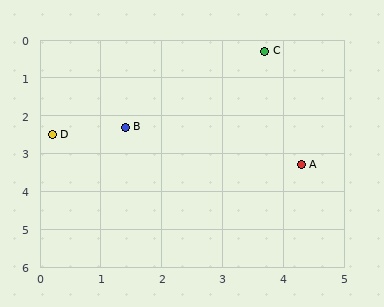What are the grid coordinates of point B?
Point B is at approximately (1.4, 2.3).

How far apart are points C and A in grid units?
Points C and A are about 3.1 grid units apart.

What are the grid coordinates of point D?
Point D is at approximately (0.2, 2.5).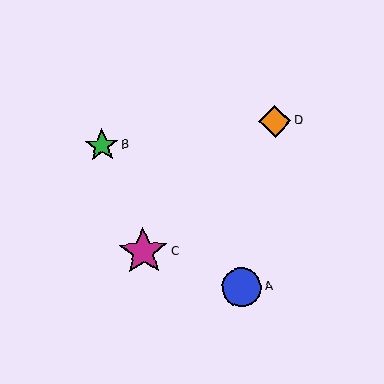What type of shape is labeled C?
Shape C is a magenta star.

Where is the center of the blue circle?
The center of the blue circle is at (242, 287).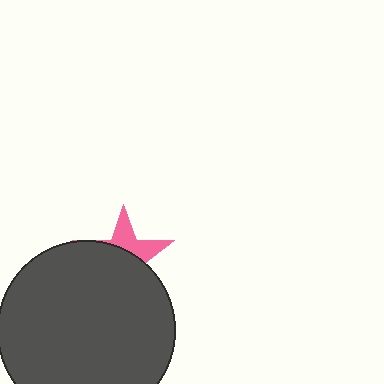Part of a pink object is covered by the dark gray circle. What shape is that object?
It is a star.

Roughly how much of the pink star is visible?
A small part of it is visible (roughly 37%).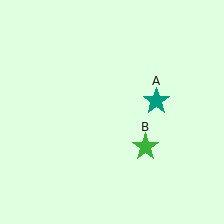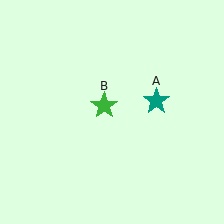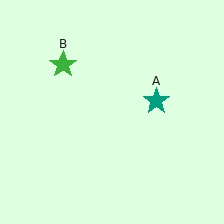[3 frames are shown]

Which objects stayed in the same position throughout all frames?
Teal star (object A) remained stationary.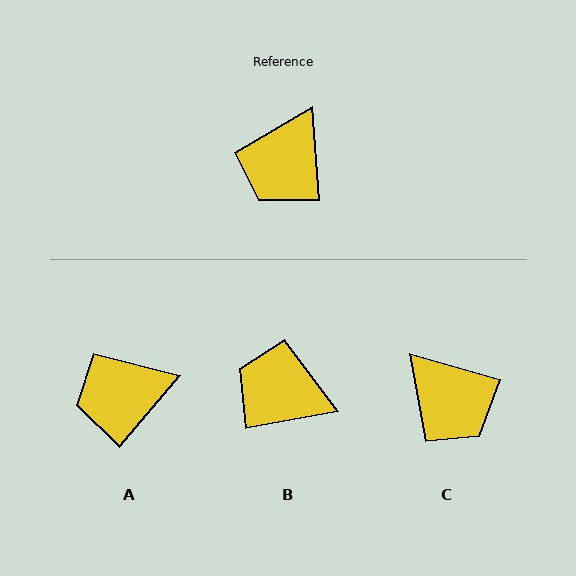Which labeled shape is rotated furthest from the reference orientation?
B, about 84 degrees away.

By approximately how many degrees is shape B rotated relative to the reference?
Approximately 84 degrees clockwise.